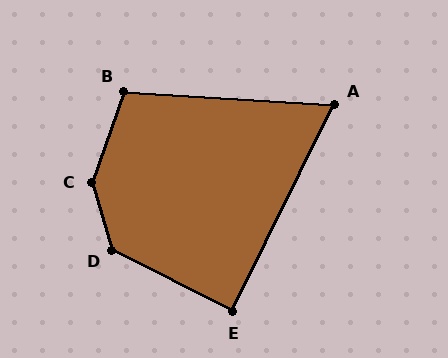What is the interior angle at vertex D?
Approximately 134 degrees (obtuse).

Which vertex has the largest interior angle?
C, at approximately 143 degrees.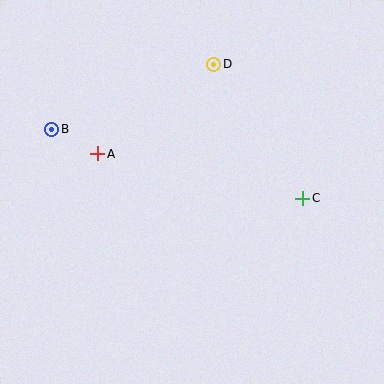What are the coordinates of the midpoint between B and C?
The midpoint between B and C is at (177, 164).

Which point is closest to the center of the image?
Point A at (98, 154) is closest to the center.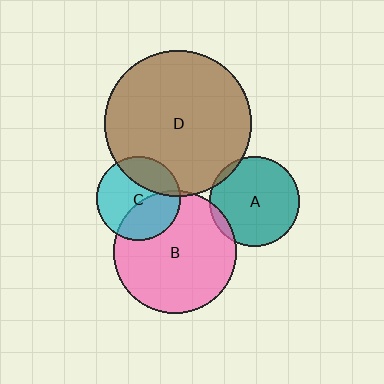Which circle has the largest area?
Circle D (brown).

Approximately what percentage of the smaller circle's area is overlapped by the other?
Approximately 5%.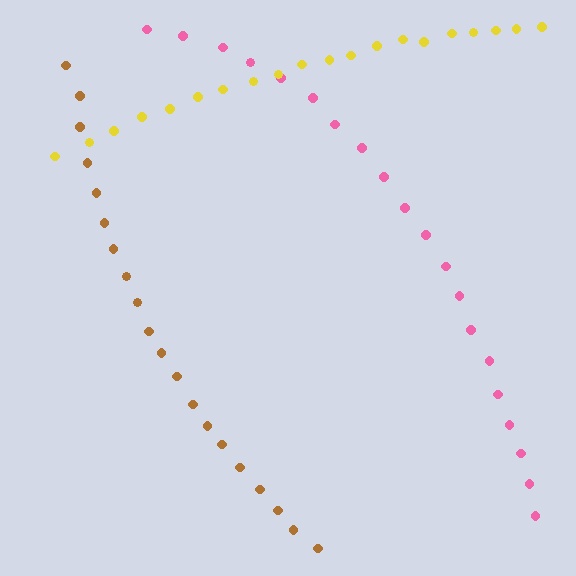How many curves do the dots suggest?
There are 3 distinct paths.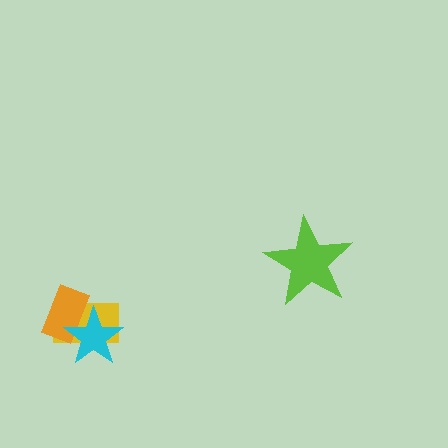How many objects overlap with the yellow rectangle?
2 objects overlap with the yellow rectangle.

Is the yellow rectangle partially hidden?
Yes, it is partially covered by another shape.